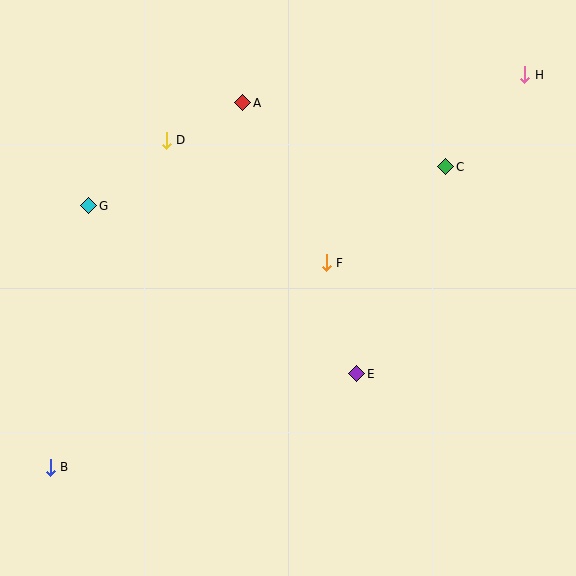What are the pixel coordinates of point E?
Point E is at (357, 374).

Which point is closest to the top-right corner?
Point H is closest to the top-right corner.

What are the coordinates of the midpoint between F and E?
The midpoint between F and E is at (342, 318).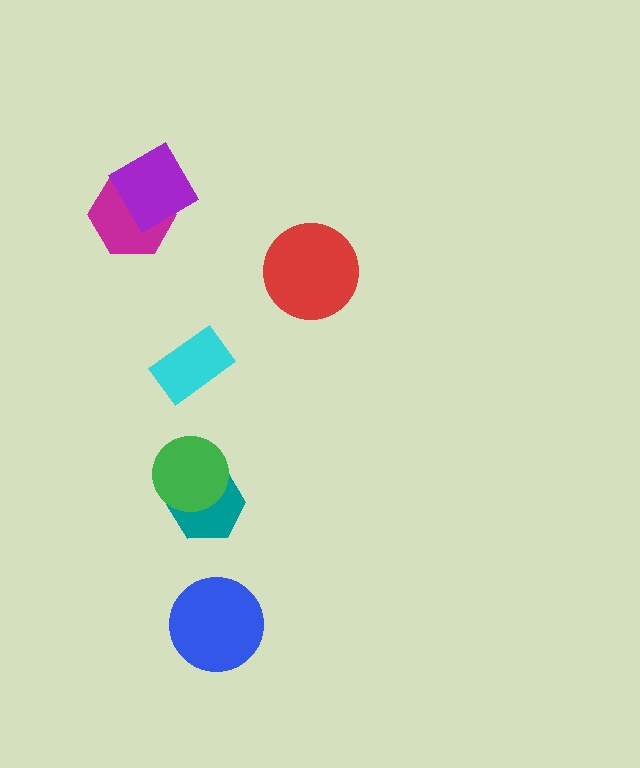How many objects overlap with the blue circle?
0 objects overlap with the blue circle.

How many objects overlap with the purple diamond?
1 object overlaps with the purple diamond.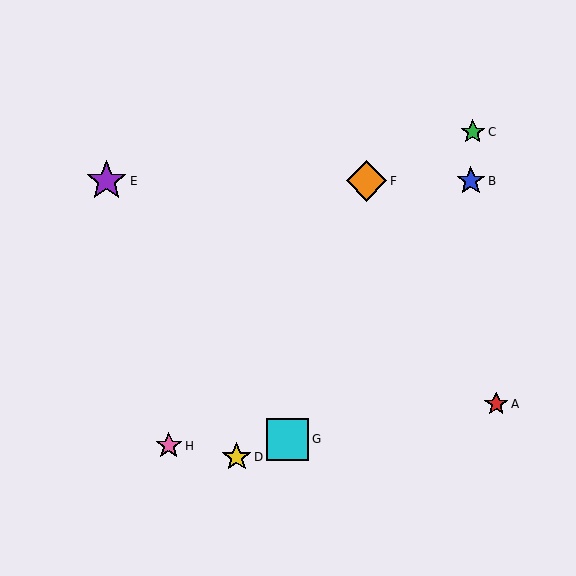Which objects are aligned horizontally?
Objects B, E, F are aligned horizontally.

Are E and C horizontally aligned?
No, E is at y≈181 and C is at y≈132.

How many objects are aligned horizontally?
3 objects (B, E, F) are aligned horizontally.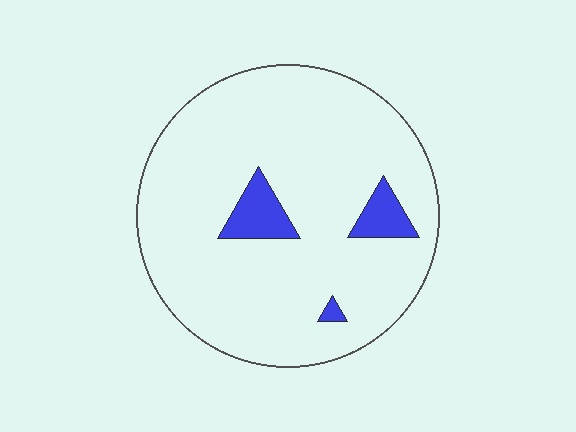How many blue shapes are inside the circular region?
3.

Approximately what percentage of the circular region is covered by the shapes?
Approximately 10%.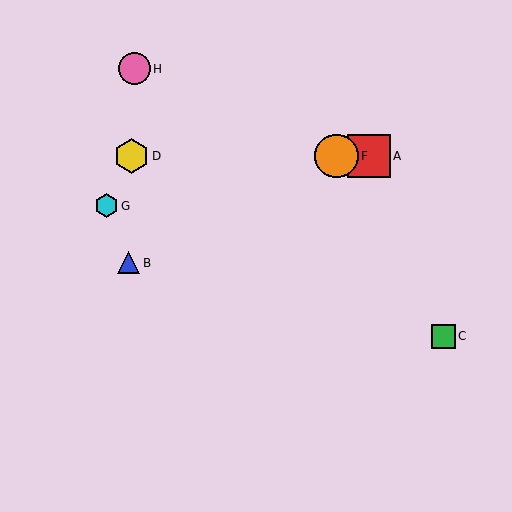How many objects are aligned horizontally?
4 objects (A, D, E, F) are aligned horizontally.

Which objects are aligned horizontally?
Objects A, D, E, F are aligned horizontally.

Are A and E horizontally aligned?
Yes, both are at y≈156.